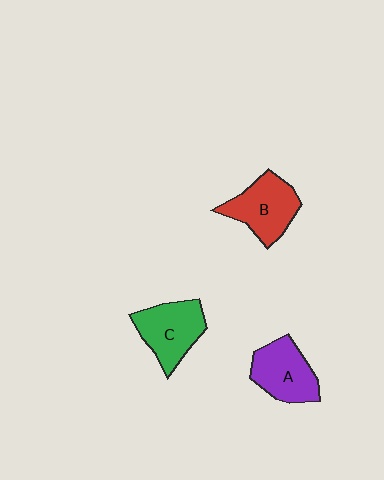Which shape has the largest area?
Shape B (red).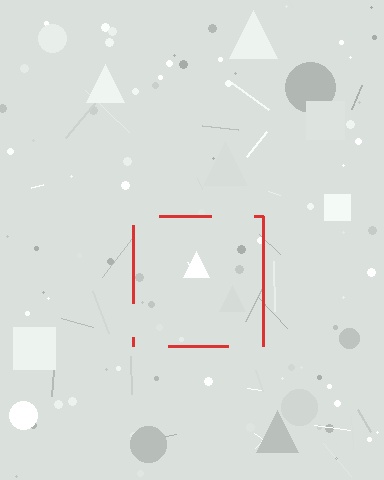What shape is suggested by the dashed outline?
The dashed outline suggests a square.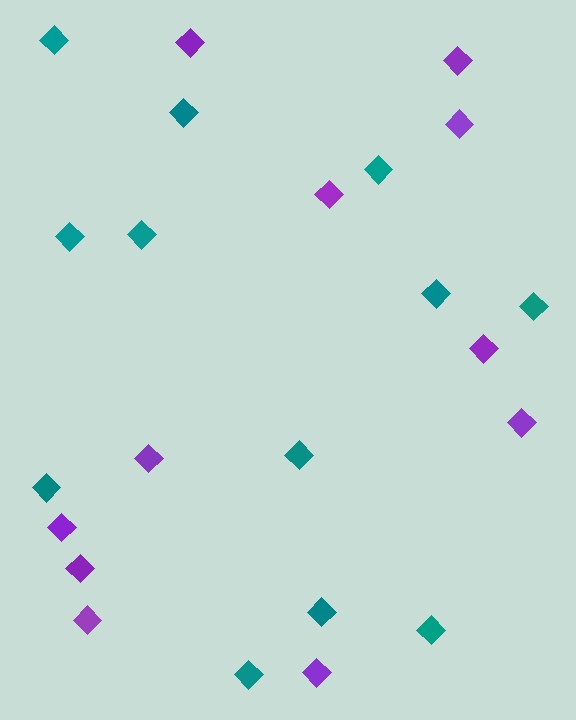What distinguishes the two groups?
There are 2 groups: one group of teal diamonds (12) and one group of purple diamonds (11).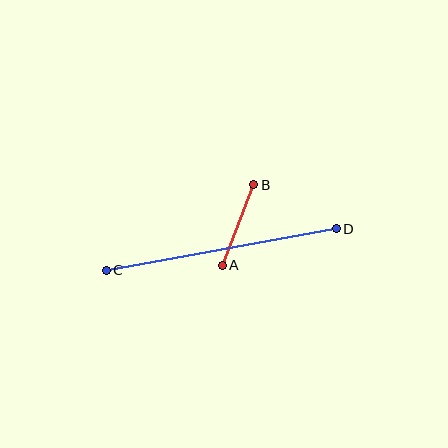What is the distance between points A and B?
The distance is approximately 86 pixels.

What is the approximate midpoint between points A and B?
The midpoint is at approximately (238, 225) pixels.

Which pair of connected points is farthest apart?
Points C and D are farthest apart.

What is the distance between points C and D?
The distance is approximately 234 pixels.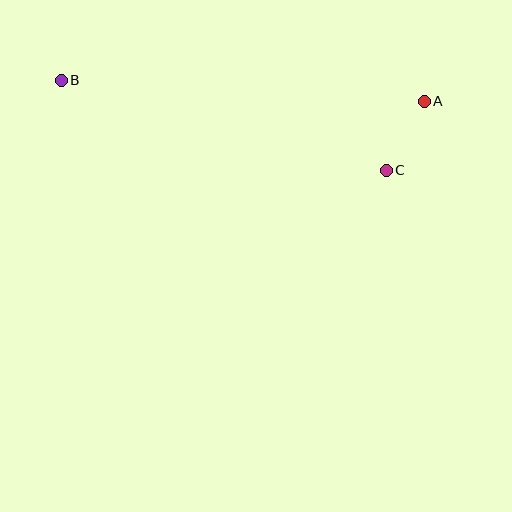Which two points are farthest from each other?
Points A and B are farthest from each other.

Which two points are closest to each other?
Points A and C are closest to each other.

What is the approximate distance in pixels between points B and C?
The distance between B and C is approximately 337 pixels.